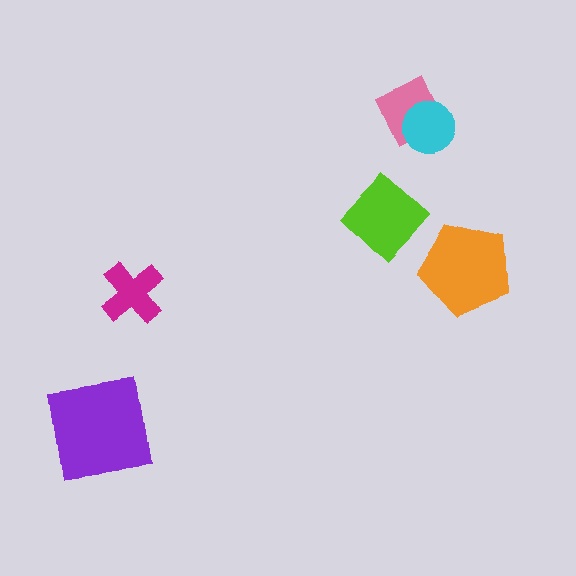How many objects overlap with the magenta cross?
0 objects overlap with the magenta cross.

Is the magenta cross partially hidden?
No, no other shape covers it.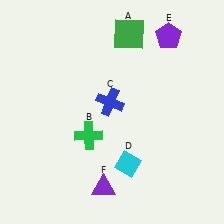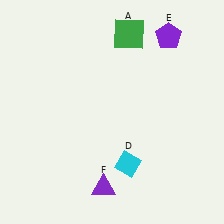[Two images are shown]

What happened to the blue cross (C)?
The blue cross (C) was removed in Image 2. It was in the top-left area of Image 1.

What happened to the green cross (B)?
The green cross (B) was removed in Image 2. It was in the bottom-left area of Image 1.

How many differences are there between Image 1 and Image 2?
There are 2 differences between the two images.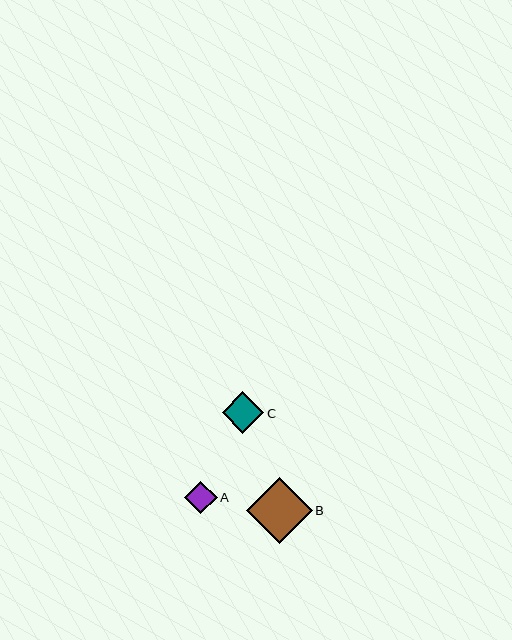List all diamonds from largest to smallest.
From largest to smallest: B, C, A.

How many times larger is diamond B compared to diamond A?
Diamond B is approximately 2.0 times the size of diamond A.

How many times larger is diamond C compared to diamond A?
Diamond C is approximately 1.3 times the size of diamond A.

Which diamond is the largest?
Diamond B is the largest with a size of approximately 66 pixels.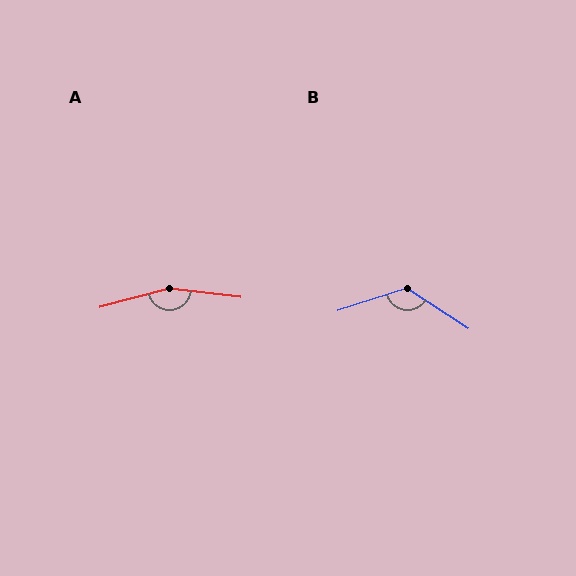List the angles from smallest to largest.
B (129°), A (158°).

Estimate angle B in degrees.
Approximately 129 degrees.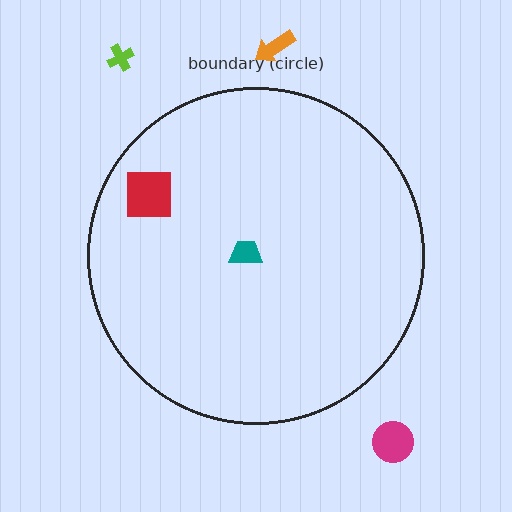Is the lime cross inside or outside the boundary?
Outside.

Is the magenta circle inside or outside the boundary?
Outside.